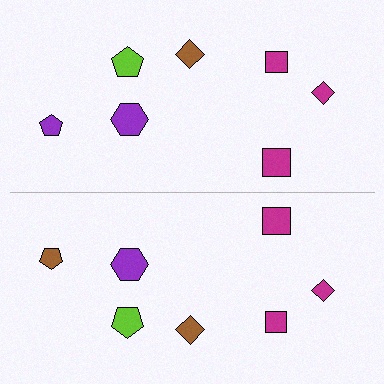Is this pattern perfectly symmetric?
No, the pattern is not perfectly symmetric. The brown pentagon on the bottom side breaks the symmetry — its mirror counterpart is purple.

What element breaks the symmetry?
The brown pentagon on the bottom side breaks the symmetry — its mirror counterpart is purple.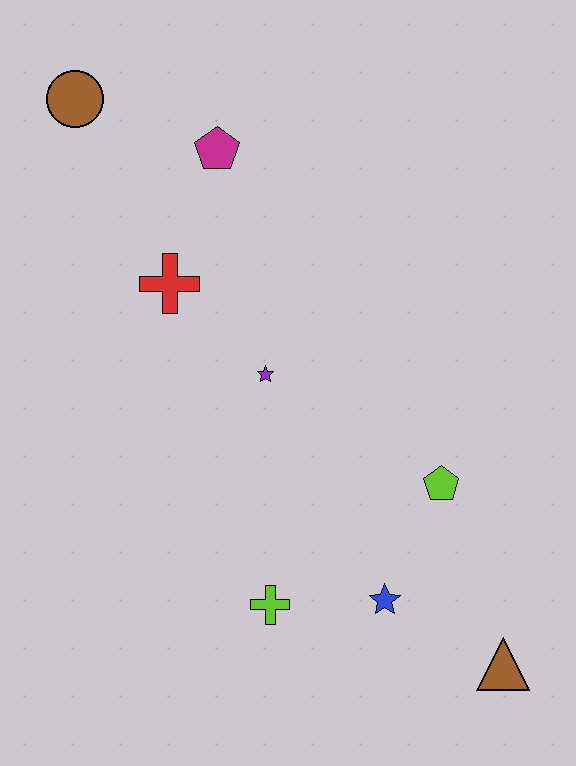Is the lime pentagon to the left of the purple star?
No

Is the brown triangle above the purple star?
No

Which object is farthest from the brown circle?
The brown triangle is farthest from the brown circle.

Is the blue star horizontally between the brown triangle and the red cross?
Yes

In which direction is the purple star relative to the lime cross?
The purple star is above the lime cross.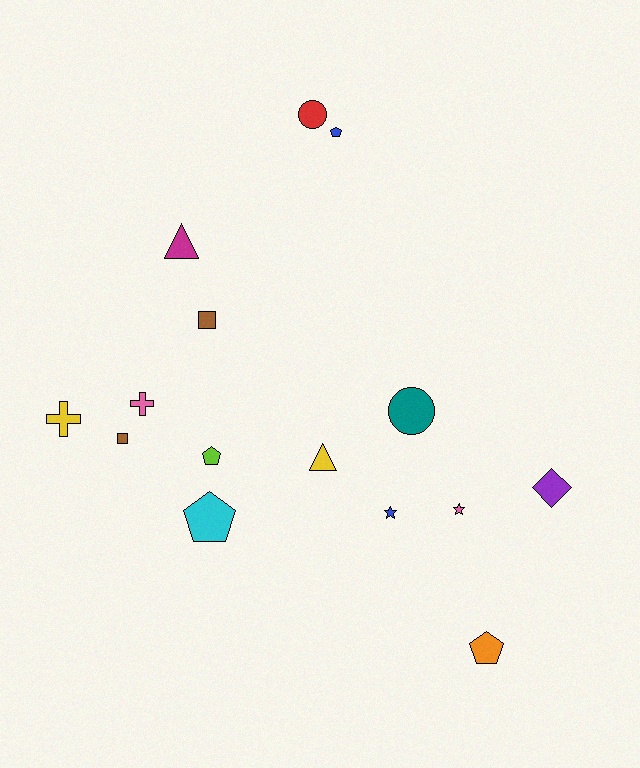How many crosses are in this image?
There are 2 crosses.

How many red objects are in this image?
There is 1 red object.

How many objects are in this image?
There are 15 objects.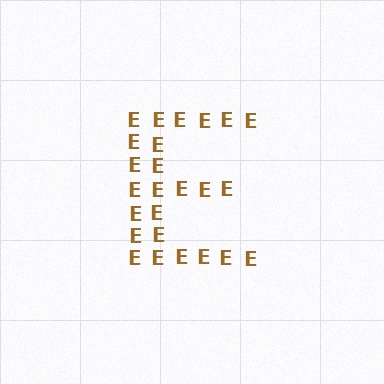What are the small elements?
The small elements are letter E's.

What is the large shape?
The large shape is the letter E.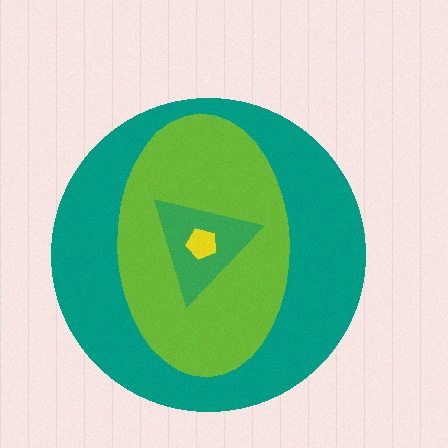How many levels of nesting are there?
4.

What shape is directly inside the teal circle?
The lime ellipse.